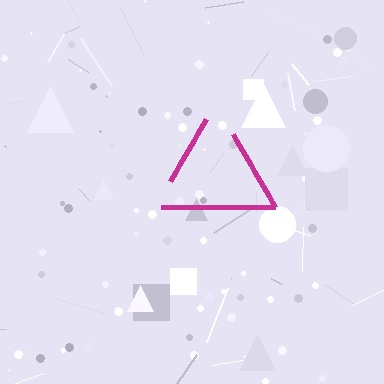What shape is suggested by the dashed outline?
The dashed outline suggests a triangle.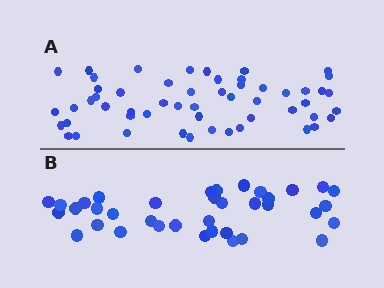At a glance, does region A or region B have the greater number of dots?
Region A (the top region) has more dots.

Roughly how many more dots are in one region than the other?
Region A has approximately 15 more dots than region B.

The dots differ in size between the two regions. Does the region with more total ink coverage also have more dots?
No. Region B has more total ink coverage because its dots are larger, but region A actually contains more individual dots. Total area can be misleading — the number of items is what matters here.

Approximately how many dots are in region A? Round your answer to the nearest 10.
About 50 dots. (The exact count is 54, which rounds to 50.)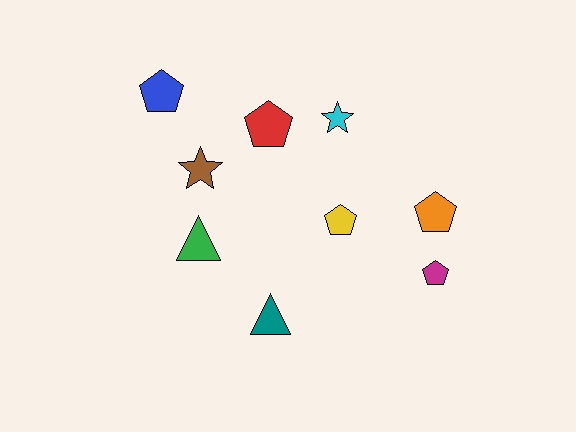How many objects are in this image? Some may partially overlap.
There are 9 objects.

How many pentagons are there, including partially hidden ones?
There are 5 pentagons.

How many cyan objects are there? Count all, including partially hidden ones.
There is 1 cyan object.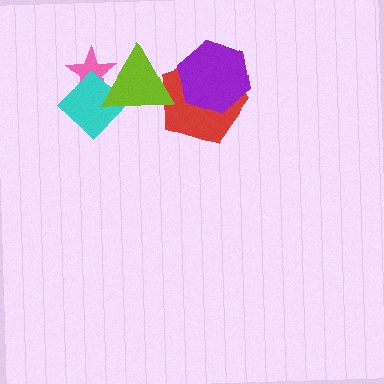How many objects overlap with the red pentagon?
2 objects overlap with the red pentagon.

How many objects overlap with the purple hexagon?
1 object overlaps with the purple hexagon.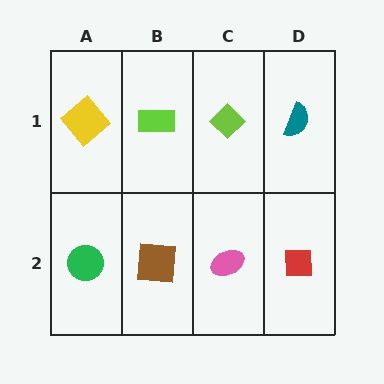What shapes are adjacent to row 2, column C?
A lime diamond (row 1, column C), a brown square (row 2, column B), a red square (row 2, column D).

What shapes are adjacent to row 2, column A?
A yellow diamond (row 1, column A), a brown square (row 2, column B).